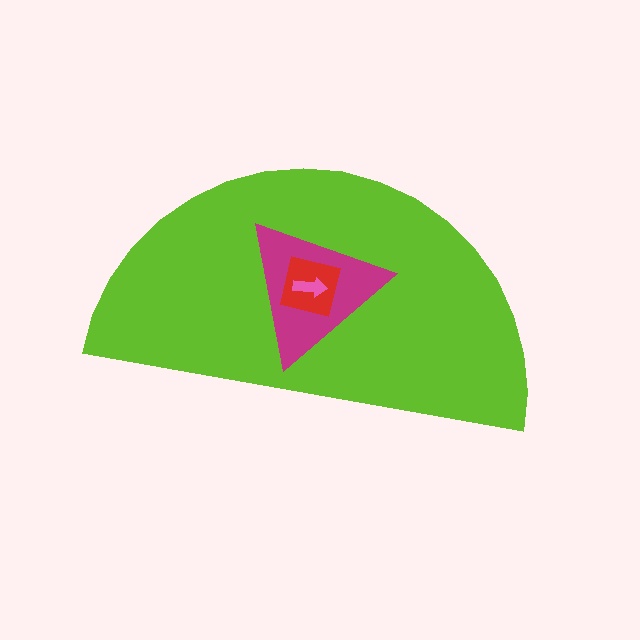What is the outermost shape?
The lime semicircle.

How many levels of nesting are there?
4.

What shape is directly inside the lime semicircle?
The magenta triangle.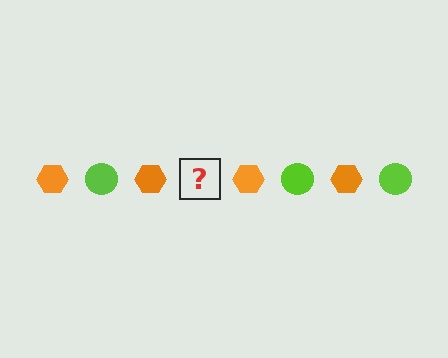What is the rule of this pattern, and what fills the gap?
The rule is that the pattern alternates between orange hexagon and lime circle. The gap should be filled with a lime circle.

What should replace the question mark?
The question mark should be replaced with a lime circle.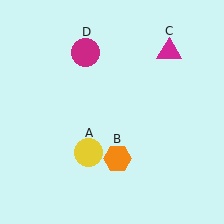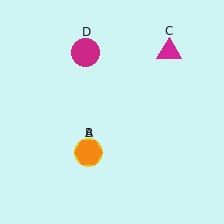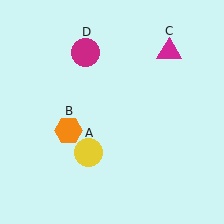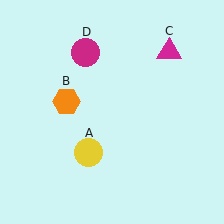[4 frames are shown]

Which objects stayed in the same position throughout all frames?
Yellow circle (object A) and magenta triangle (object C) and magenta circle (object D) remained stationary.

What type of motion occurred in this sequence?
The orange hexagon (object B) rotated clockwise around the center of the scene.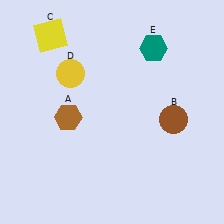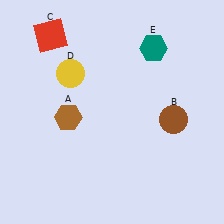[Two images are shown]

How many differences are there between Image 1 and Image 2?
There is 1 difference between the two images.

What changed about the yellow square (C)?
In Image 1, C is yellow. In Image 2, it changed to red.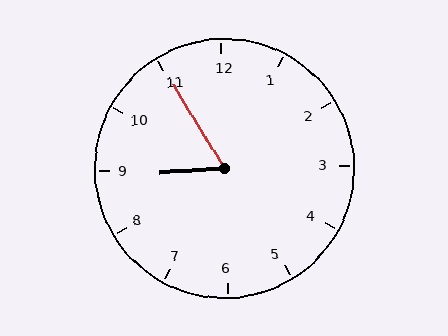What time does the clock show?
8:55.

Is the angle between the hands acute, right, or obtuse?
It is acute.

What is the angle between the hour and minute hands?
Approximately 62 degrees.